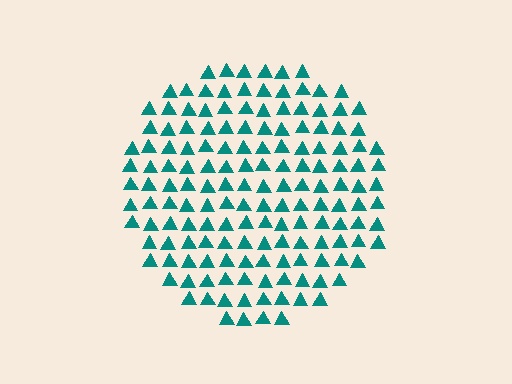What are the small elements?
The small elements are triangles.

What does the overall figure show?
The overall figure shows a circle.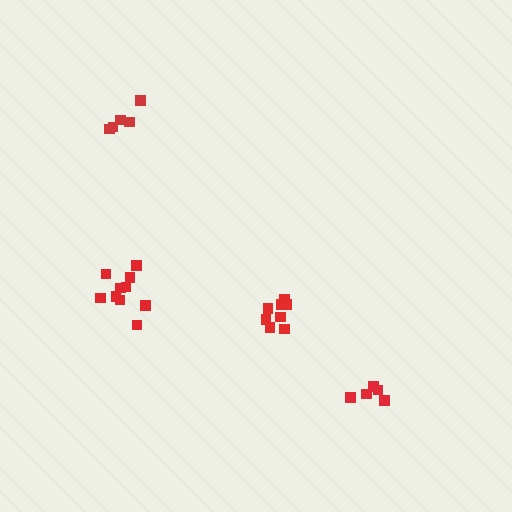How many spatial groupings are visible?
There are 4 spatial groupings.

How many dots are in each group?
Group 1: 5 dots, Group 2: 5 dots, Group 3: 8 dots, Group 4: 10 dots (28 total).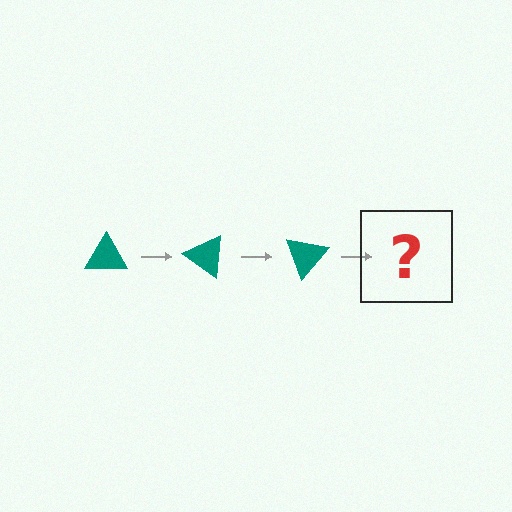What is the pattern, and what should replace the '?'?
The pattern is that the triangle rotates 35 degrees each step. The '?' should be a teal triangle rotated 105 degrees.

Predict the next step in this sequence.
The next step is a teal triangle rotated 105 degrees.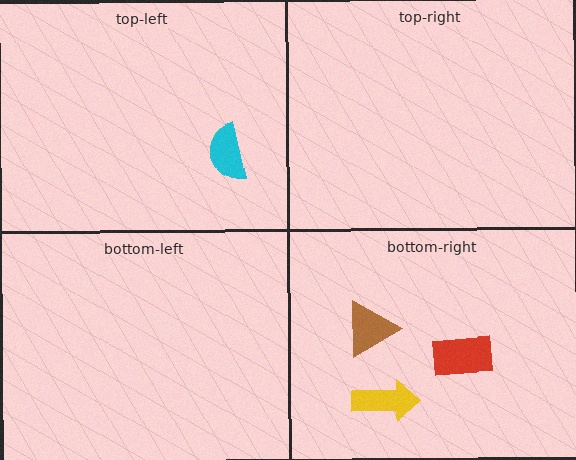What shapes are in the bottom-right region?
The brown triangle, the red rectangle, the yellow arrow.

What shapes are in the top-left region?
The cyan semicircle.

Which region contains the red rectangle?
The bottom-right region.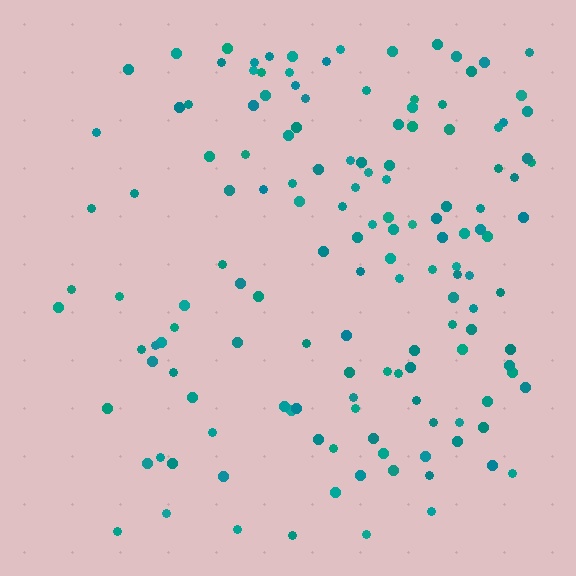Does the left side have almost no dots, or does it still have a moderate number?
Still a moderate number, just noticeably fewer than the right.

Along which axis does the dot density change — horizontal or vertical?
Horizontal.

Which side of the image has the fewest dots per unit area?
The left.